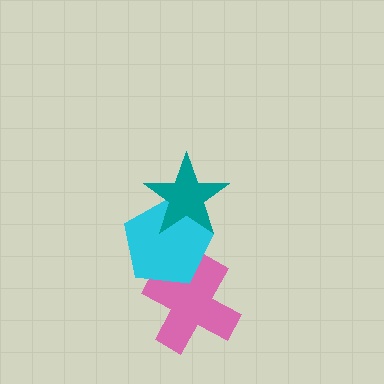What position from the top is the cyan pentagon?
The cyan pentagon is 2nd from the top.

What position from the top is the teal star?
The teal star is 1st from the top.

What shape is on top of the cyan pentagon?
The teal star is on top of the cyan pentagon.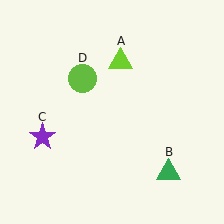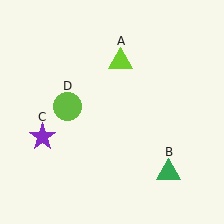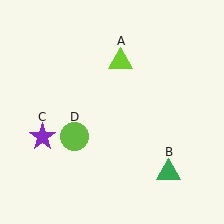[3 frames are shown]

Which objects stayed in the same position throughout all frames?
Lime triangle (object A) and green triangle (object B) and purple star (object C) remained stationary.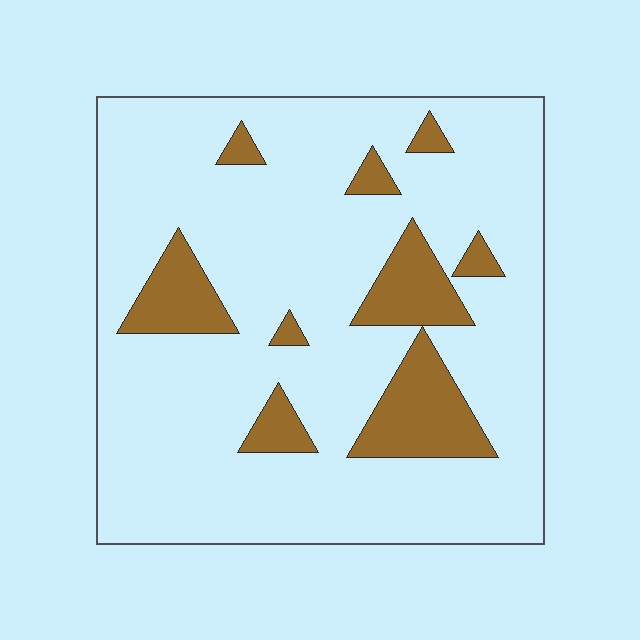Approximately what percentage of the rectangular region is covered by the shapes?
Approximately 15%.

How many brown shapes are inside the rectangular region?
9.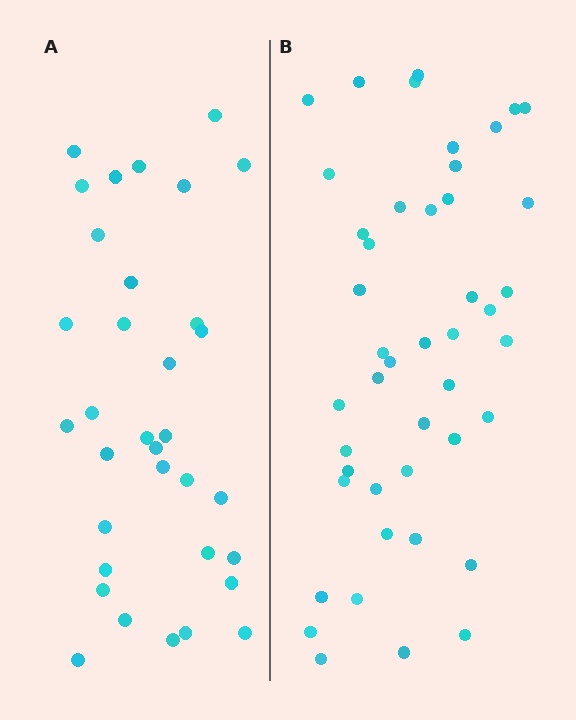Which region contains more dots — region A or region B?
Region B (the right region) has more dots.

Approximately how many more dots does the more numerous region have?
Region B has roughly 12 or so more dots than region A.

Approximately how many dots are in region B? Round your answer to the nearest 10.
About 40 dots. (The exact count is 45, which rounds to 40.)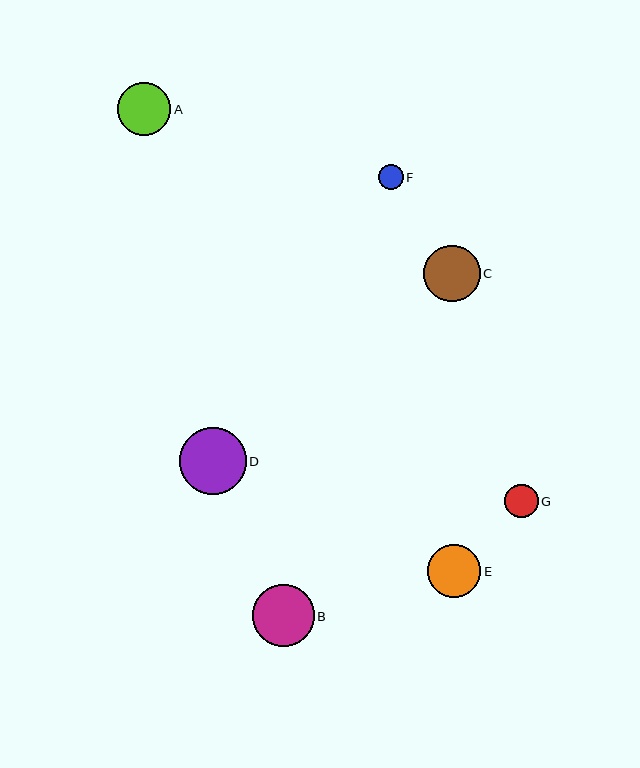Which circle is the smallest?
Circle F is the smallest with a size of approximately 25 pixels.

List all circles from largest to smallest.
From largest to smallest: D, B, C, E, A, G, F.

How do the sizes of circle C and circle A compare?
Circle C and circle A are approximately the same size.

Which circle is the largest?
Circle D is the largest with a size of approximately 66 pixels.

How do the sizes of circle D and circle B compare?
Circle D and circle B are approximately the same size.